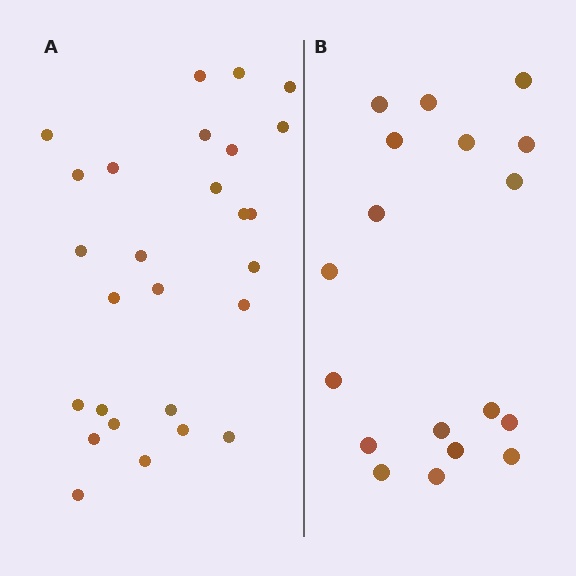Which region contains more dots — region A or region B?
Region A (the left region) has more dots.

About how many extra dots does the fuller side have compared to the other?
Region A has roughly 8 or so more dots than region B.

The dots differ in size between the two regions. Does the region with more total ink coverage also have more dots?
No. Region B has more total ink coverage because its dots are larger, but region A actually contains more individual dots. Total area can be misleading — the number of items is what matters here.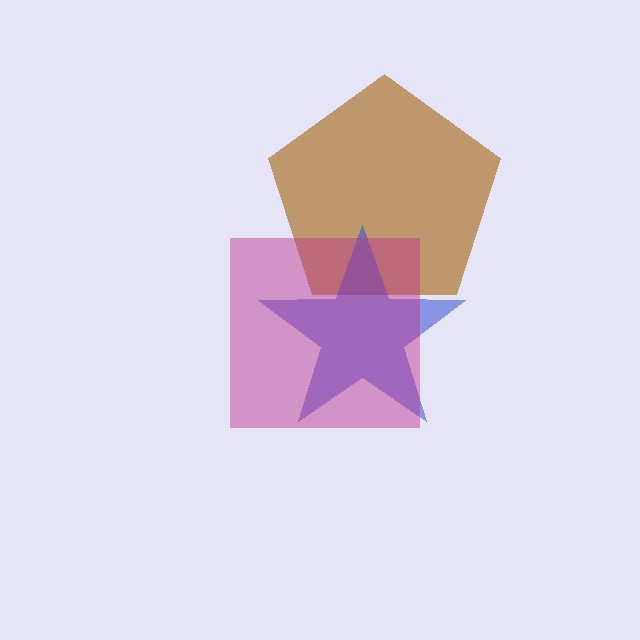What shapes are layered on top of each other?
The layered shapes are: a brown pentagon, a blue star, a magenta square.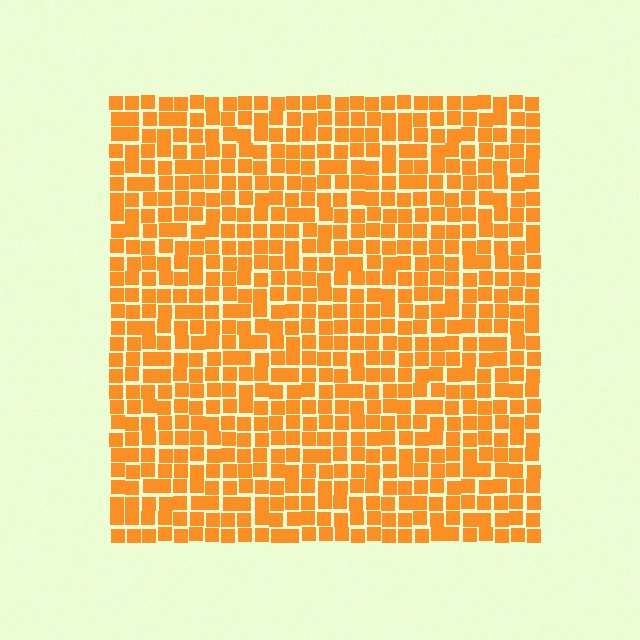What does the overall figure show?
The overall figure shows a square.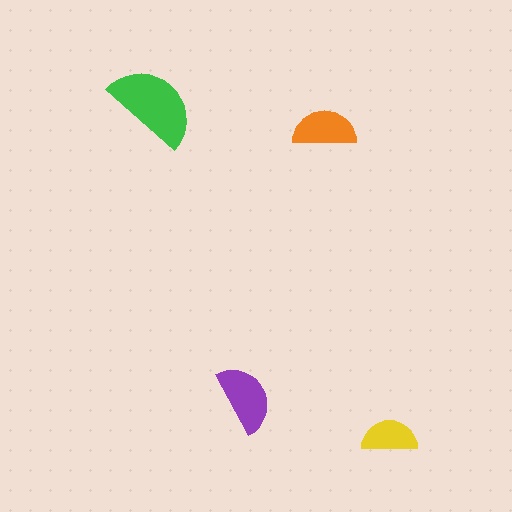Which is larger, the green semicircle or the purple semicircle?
The green one.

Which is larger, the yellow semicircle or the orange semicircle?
The orange one.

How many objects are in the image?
There are 4 objects in the image.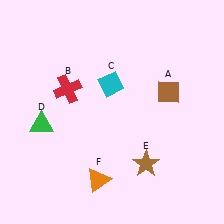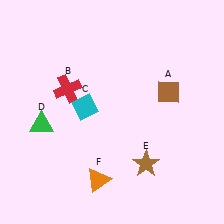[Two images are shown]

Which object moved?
The cyan diamond (C) moved left.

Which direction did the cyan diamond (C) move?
The cyan diamond (C) moved left.